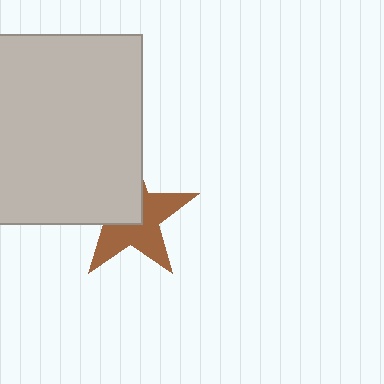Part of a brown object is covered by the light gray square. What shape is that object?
It is a star.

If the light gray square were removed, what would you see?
You would see the complete brown star.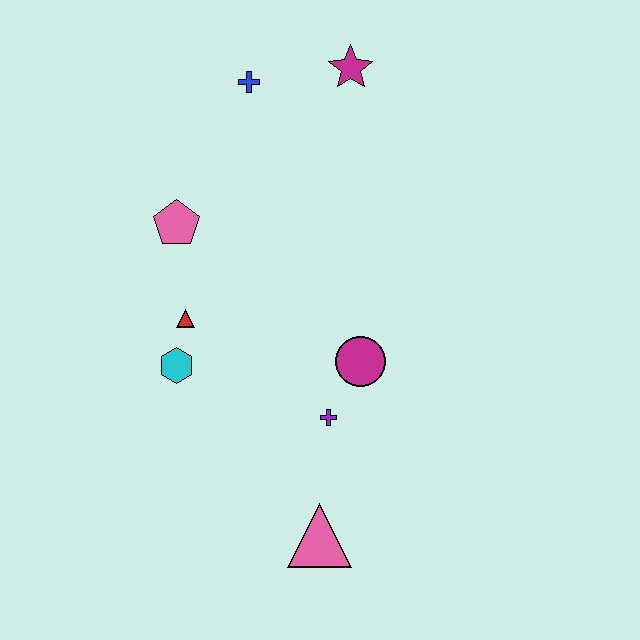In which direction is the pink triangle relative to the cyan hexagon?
The pink triangle is below the cyan hexagon.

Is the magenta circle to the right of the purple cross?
Yes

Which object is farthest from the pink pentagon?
The pink triangle is farthest from the pink pentagon.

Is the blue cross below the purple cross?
No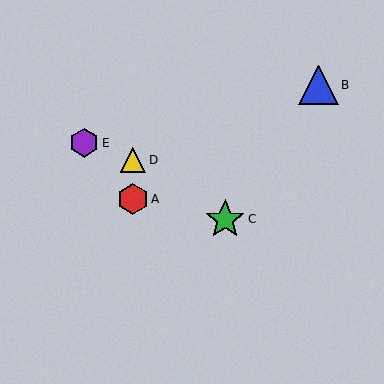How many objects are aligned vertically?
2 objects (A, D) are aligned vertically.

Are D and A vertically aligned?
Yes, both are at x≈133.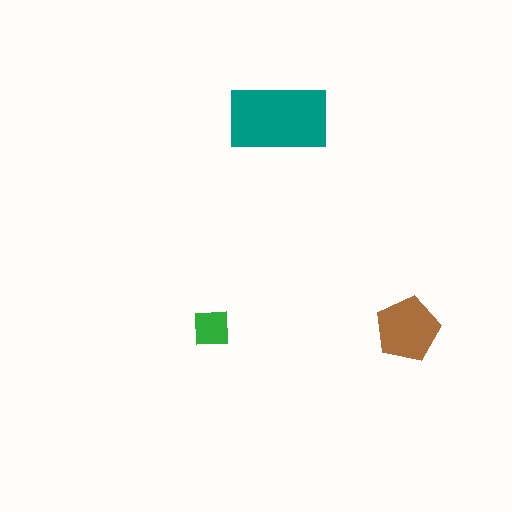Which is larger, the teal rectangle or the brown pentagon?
The teal rectangle.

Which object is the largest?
The teal rectangle.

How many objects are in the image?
There are 3 objects in the image.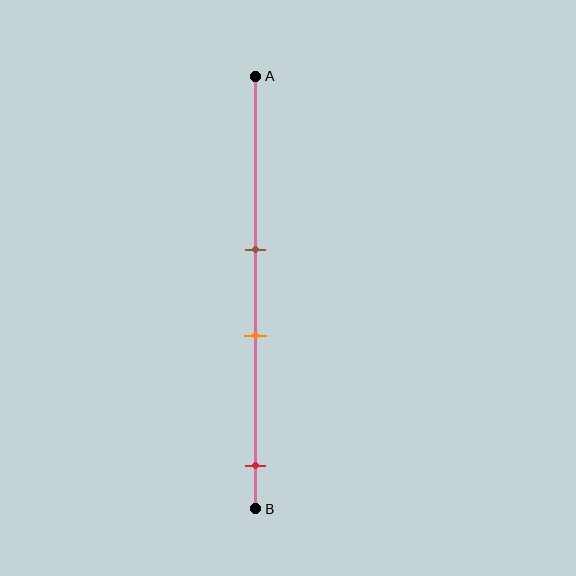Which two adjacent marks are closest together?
The brown and orange marks are the closest adjacent pair.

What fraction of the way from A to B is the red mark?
The red mark is approximately 90% (0.9) of the way from A to B.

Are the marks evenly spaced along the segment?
No, the marks are not evenly spaced.